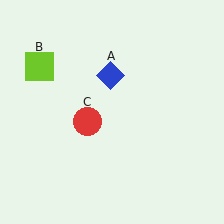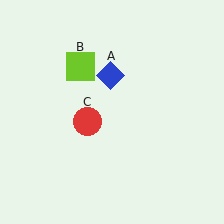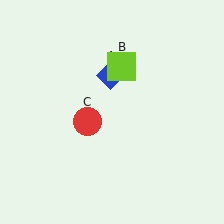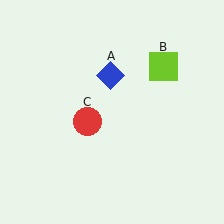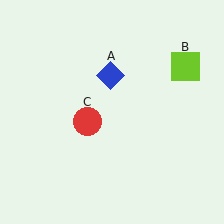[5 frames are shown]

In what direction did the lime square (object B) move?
The lime square (object B) moved right.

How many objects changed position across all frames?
1 object changed position: lime square (object B).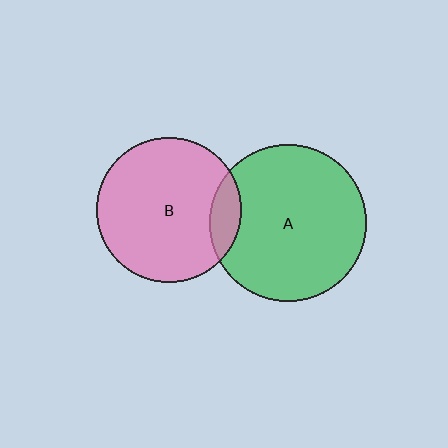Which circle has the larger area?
Circle A (green).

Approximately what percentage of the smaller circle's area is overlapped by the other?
Approximately 10%.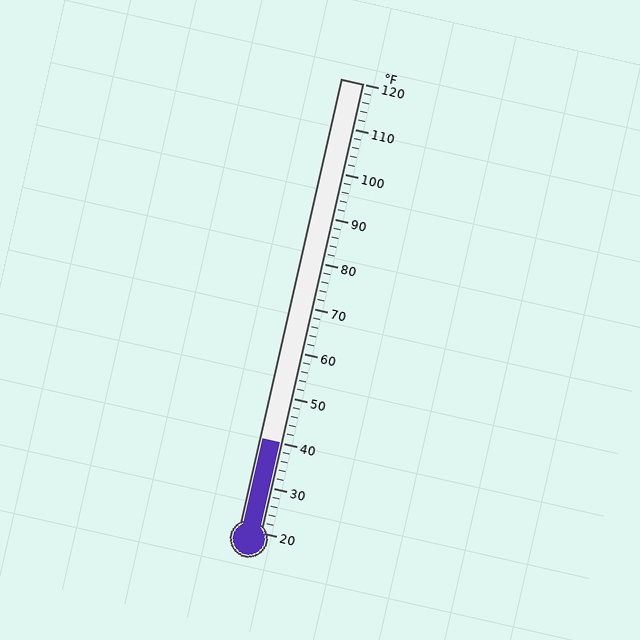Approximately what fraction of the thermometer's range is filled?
The thermometer is filled to approximately 20% of its range.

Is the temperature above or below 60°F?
The temperature is below 60°F.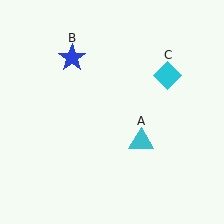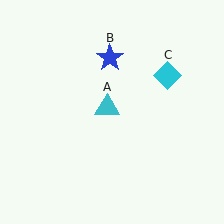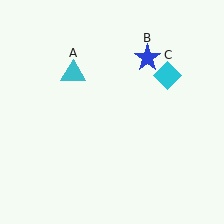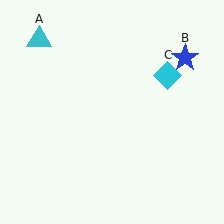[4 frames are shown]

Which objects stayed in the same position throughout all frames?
Cyan diamond (object C) remained stationary.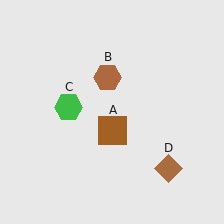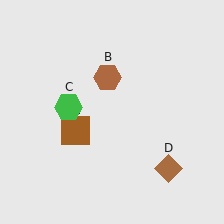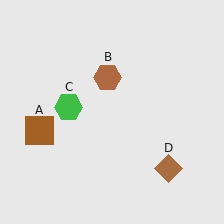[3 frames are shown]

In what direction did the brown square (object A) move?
The brown square (object A) moved left.